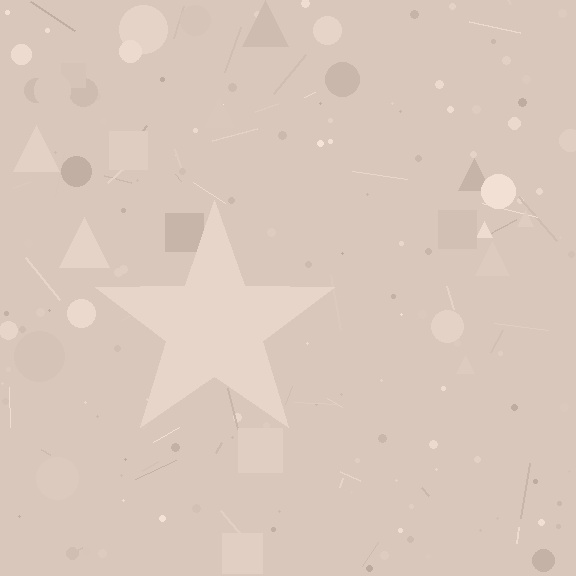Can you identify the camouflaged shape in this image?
The camouflaged shape is a star.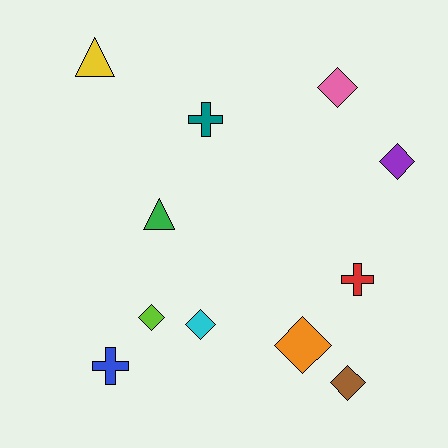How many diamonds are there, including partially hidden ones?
There are 6 diamonds.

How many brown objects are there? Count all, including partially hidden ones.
There is 1 brown object.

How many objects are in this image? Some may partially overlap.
There are 11 objects.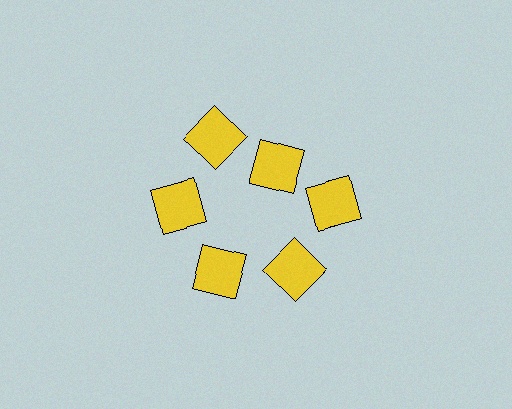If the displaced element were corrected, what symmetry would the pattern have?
It would have 6-fold rotational symmetry — the pattern would map onto itself every 60 degrees.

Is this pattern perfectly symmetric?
No. The 6 yellow squares are arranged in a ring, but one element near the 1 o'clock position is pulled inward toward the center, breaking the 6-fold rotational symmetry.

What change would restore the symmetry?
The symmetry would be restored by moving it outward, back onto the ring so that all 6 squares sit at equal angles and equal distance from the center.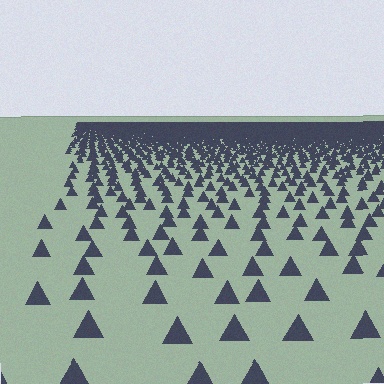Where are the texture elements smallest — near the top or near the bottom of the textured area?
Near the top.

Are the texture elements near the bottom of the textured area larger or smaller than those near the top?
Larger. Near the bottom, elements are closer to the viewer and appear at a bigger on-screen size.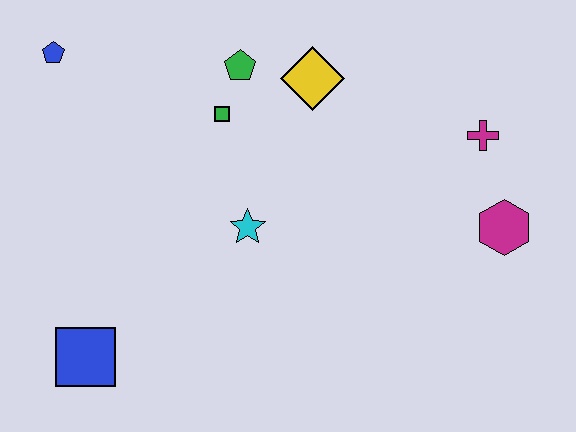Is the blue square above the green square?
No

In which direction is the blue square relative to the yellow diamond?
The blue square is below the yellow diamond.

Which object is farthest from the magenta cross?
The blue square is farthest from the magenta cross.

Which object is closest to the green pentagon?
The green square is closest to the green pentagon.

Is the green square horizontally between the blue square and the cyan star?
Yes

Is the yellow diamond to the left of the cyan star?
No